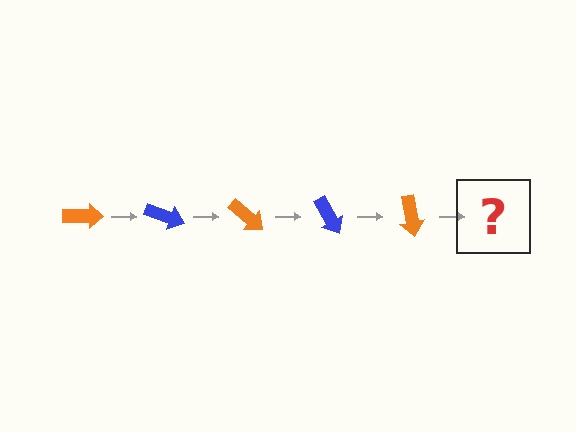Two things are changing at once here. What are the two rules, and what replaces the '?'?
The two rules are that it rotates 20 degrees each step and the color cycles through orange and blue. The '?' should be a blue arrow, rotated 100 degrees from the start.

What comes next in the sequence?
The next element should be a blue arrow, rotated 100 degrees from the start.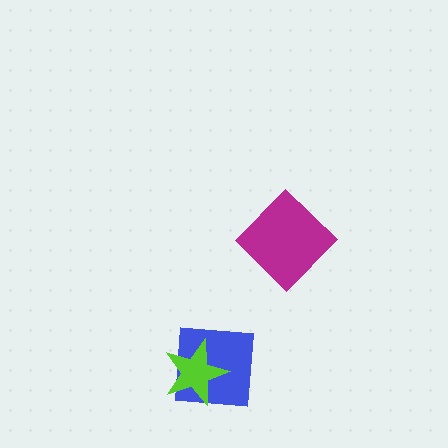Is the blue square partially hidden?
Yes, it is partially covered by another shape.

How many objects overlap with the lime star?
1 object overlaps with the lime star.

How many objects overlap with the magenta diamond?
0 objects overlap with the magenta diamond.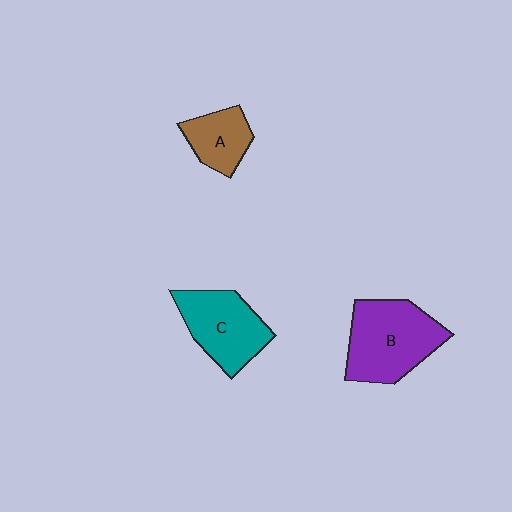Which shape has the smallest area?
Shape A (brown).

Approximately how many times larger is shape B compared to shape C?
Approximately 1.2 times.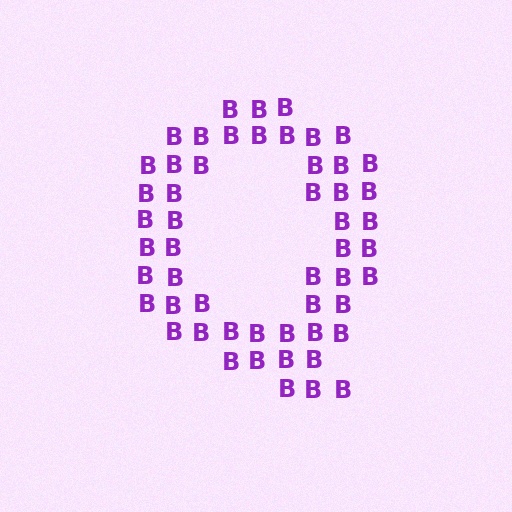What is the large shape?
The large shape is the letter Q.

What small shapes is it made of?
It is made of small letter B's.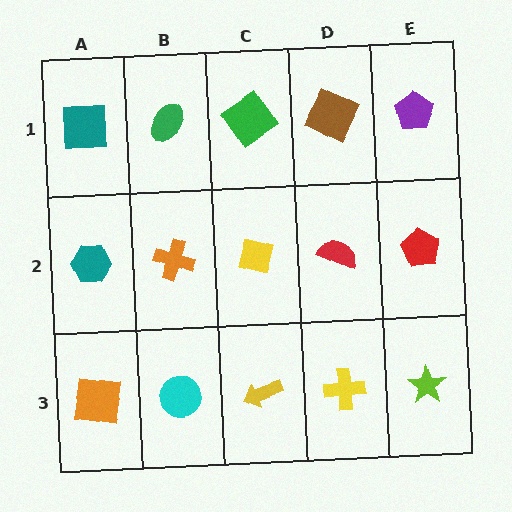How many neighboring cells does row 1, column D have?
3.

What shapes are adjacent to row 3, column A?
A teal hexagon (row 2, column A), a cyan circle (row 3, column B).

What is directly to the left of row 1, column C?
A green ellipse.